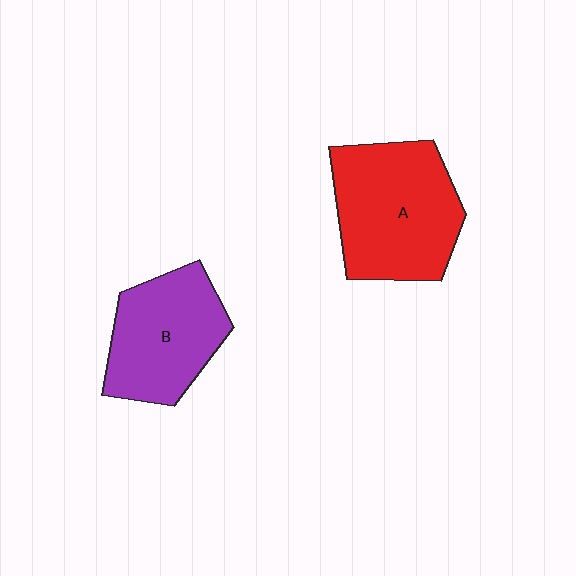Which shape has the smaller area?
Shape B (purple).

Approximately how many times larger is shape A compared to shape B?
Approximately 1.2 times.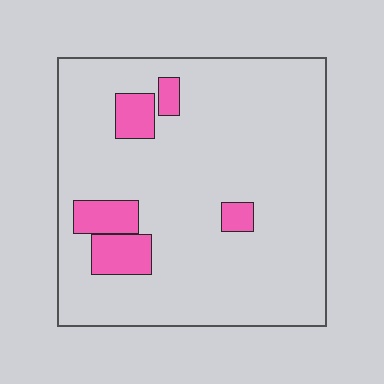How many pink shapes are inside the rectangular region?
5.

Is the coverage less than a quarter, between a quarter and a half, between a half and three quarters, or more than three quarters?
Less than a quarter.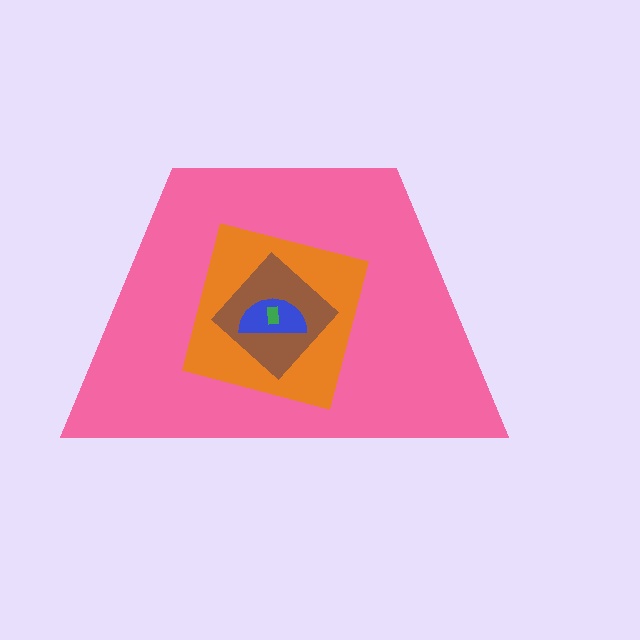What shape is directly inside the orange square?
The brown diamond.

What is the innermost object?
The green rectangle.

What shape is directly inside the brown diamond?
The blue semicircle.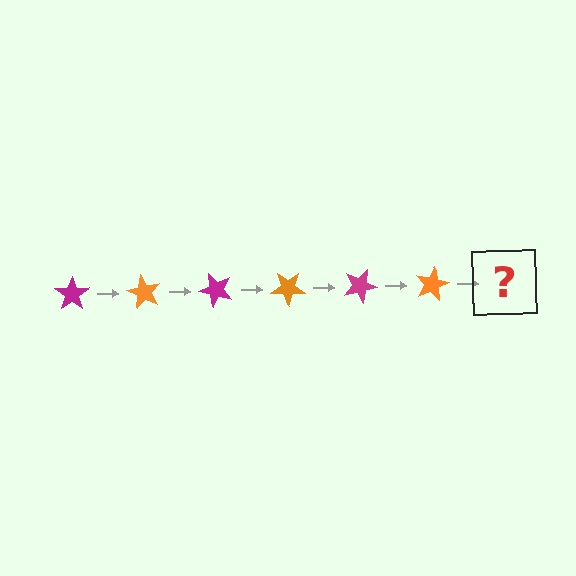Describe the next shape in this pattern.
It should be a magenta star, rotated 360 degrees from the start.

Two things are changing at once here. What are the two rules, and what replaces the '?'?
The two rules are that it rotates 60 degrees each step and the color cycles through magenta and orange. The '?' should be a magenta star, rotated 360 degrees from the start.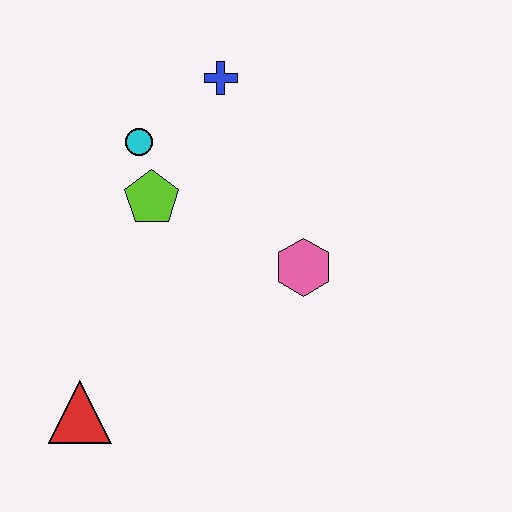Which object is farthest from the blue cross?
The red triangle is farthest from the blue cross.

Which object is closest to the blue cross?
The cyan circle is closest to the blue cross.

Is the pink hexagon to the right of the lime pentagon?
Yes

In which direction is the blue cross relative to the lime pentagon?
The blue cross is above the lime pentagon.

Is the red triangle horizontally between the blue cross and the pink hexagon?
No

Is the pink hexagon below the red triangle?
No